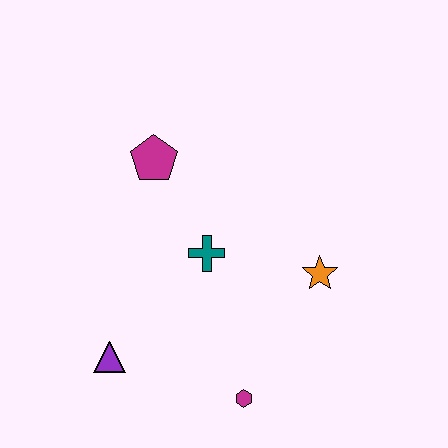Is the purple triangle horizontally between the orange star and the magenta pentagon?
No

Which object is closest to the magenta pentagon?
The teal cross is closest to the magenta pentagon.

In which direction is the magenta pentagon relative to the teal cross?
The magenta pentagon is above the teal cross.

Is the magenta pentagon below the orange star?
No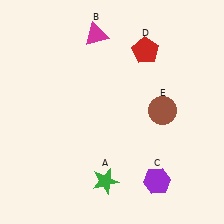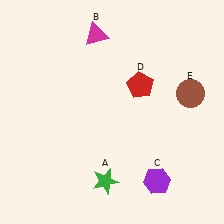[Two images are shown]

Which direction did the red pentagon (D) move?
The red pentagon (D) moved down.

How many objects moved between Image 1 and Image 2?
2 objects moved between the two images.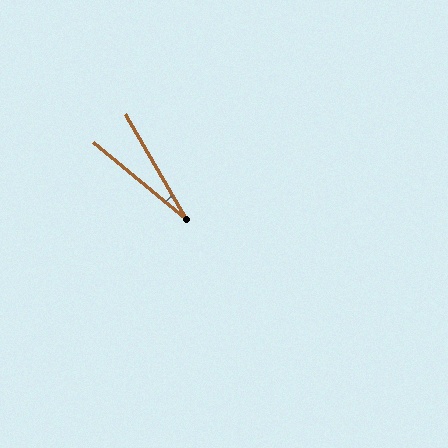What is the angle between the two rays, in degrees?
Approximately 20 degrees.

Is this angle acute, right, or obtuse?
It is acute.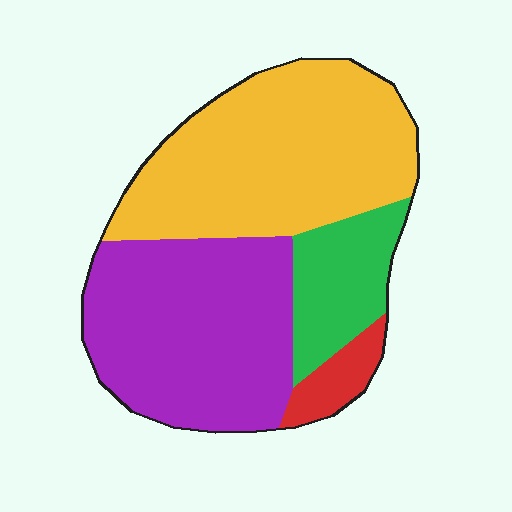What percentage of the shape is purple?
Purple takes up about three eighths (3/8) of the shape.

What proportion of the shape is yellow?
Yellow covers roughly 40% of the shape.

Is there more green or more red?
Green.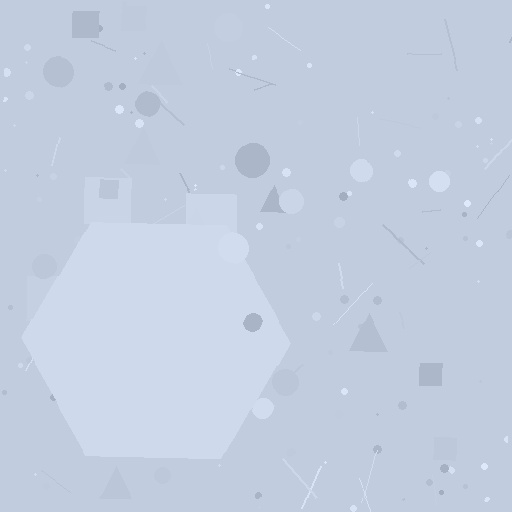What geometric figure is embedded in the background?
A hexagon is embedded in the background.